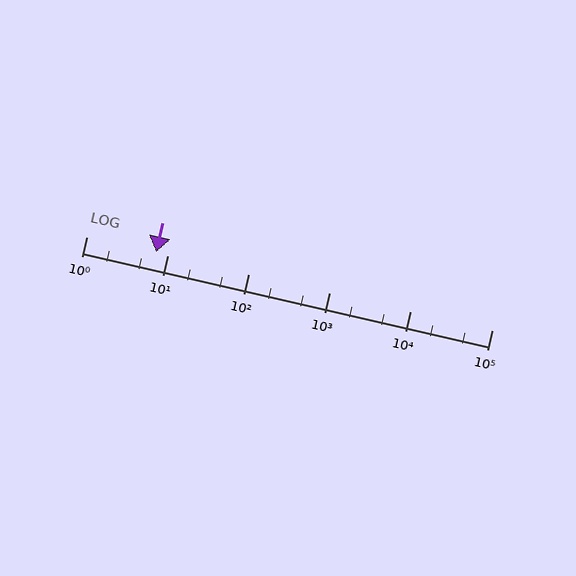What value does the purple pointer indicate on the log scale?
The pointer indicates approximately 7.3.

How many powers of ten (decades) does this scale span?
The scale spans 5 decades, from 1 to 100000.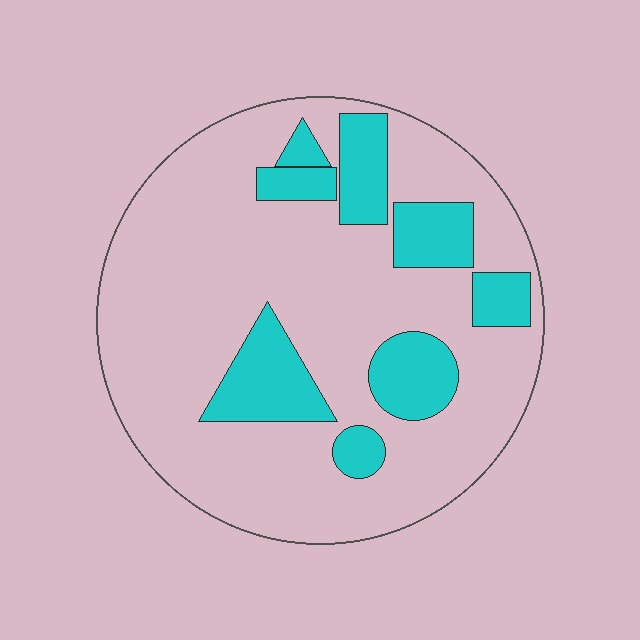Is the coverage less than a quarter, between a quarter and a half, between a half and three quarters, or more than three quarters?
Less than a quarter.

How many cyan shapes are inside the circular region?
8.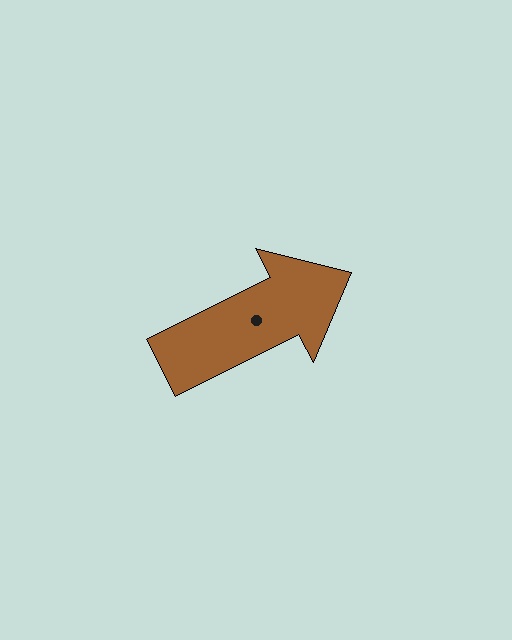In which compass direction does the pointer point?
Northeast.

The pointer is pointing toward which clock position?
Roughly 2 o'clock.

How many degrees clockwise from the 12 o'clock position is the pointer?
Approximately 63 degrees.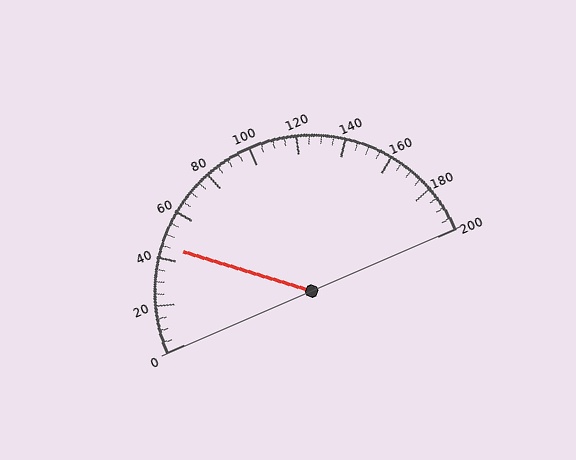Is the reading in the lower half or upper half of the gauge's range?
The reading is in the lower half of the range (0 to 200).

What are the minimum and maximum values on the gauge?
The gauge ranges from 0 to 200.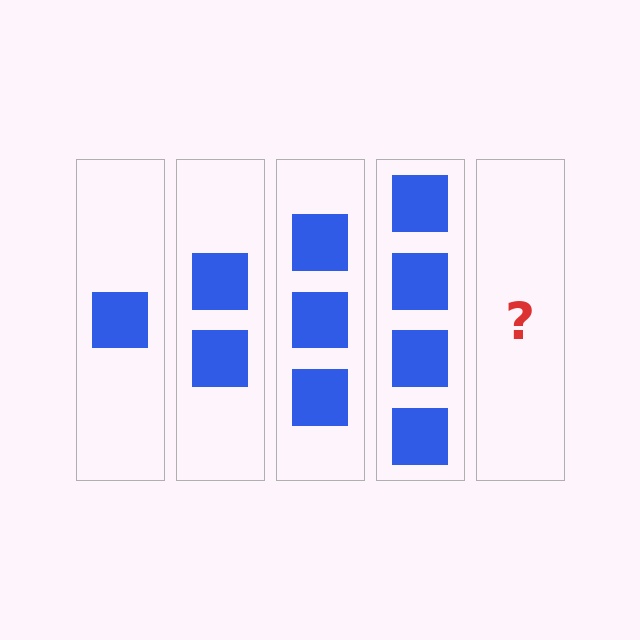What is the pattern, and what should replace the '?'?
The pattern is that each step adds one more square. The '?' should be 5 squares.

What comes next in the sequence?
The next element should be 5 squares.